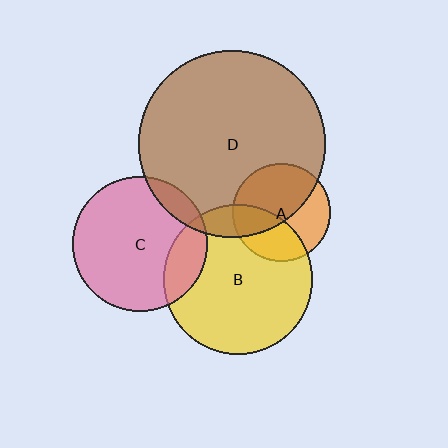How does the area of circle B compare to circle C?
Approximately 1.2 times.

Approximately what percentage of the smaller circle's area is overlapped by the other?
Approximately 35%.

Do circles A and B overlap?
Yes.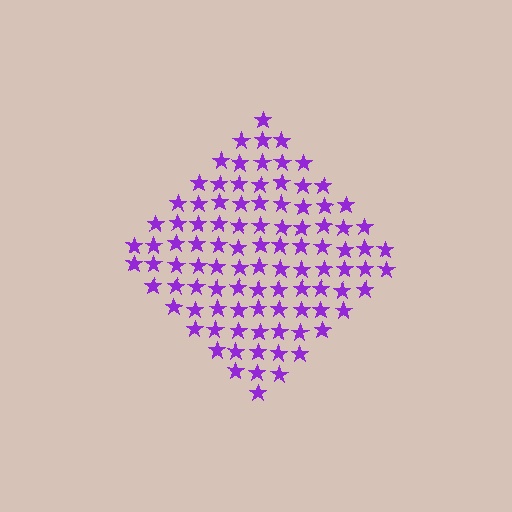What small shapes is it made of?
It is made of small stars.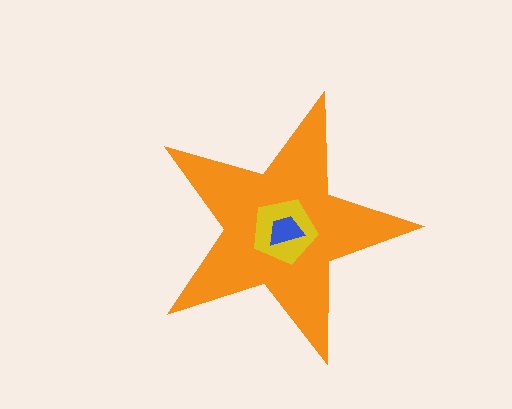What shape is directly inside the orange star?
The yellow pentagon.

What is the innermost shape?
The blue trapezoid.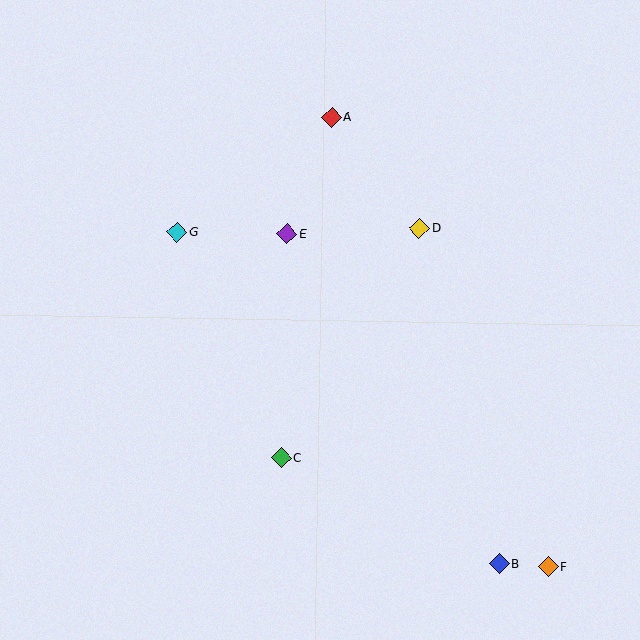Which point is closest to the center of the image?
Point E at (287, 234) is closest to the center.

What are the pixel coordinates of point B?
Point B is at (499, 564).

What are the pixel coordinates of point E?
Point E is at (287, 234).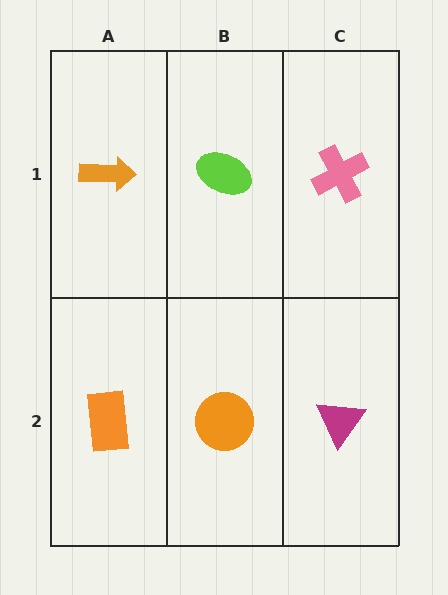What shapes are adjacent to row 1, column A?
An orange rectangle (row 2, column A), a lime ellipse (row 1, column B).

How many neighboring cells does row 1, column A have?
2.